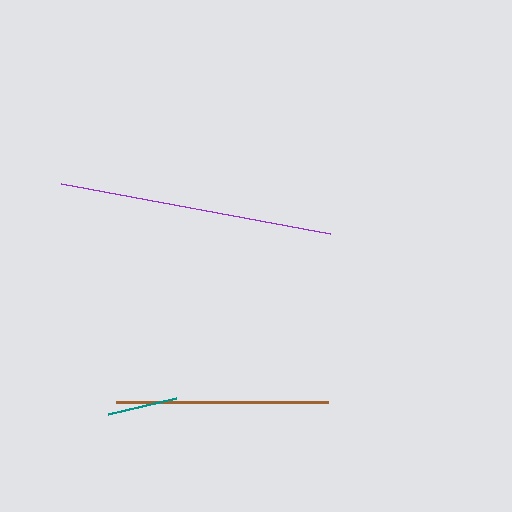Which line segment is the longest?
The purple line is the longest at approximately 273 pixels.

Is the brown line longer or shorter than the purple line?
The purple line is longer than the brown line.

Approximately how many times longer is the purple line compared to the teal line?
The purple line is approximately 3.9 times the length of the teal line.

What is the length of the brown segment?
The brown segment is approximately 212 pixels long.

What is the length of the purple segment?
The purple segment is approximately 273 pixels long.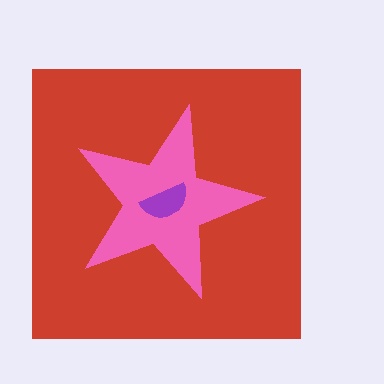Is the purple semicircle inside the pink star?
Yes.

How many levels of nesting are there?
3.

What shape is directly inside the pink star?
The purple semicircle.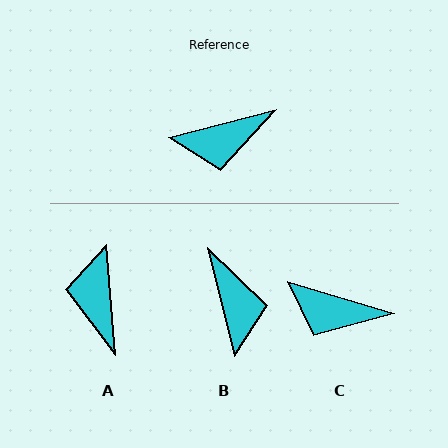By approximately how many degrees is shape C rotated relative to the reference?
Approximately 32 degrees clockwise.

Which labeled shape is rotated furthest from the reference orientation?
A, about 100 degrees away.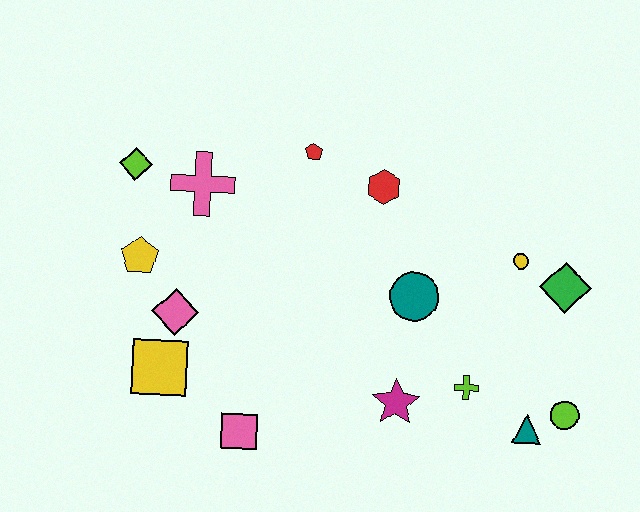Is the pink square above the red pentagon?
No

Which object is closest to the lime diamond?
The pink cross is closest to the lime diamond.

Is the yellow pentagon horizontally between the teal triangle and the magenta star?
No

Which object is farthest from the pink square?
The green diamond is farthest from the pink square.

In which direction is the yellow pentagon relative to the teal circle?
The yellow pentagon is to the left of the teal circle.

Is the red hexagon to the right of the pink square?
Yes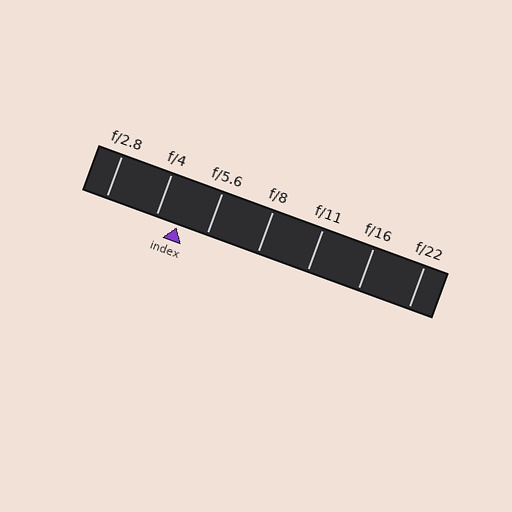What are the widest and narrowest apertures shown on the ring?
The widest aperture shown is f/2.8 and the narrowest is f/22.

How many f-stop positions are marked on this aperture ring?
There are 7 f-stop positions marked.